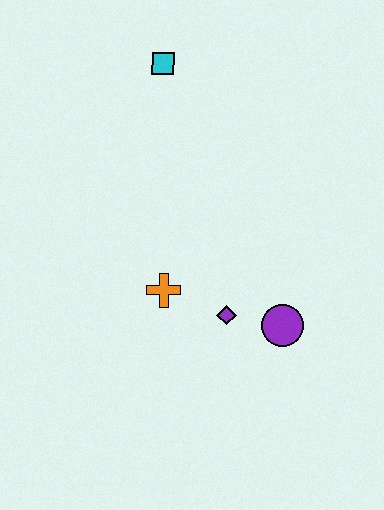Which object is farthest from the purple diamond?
The cyan square is farthest from the purple diamond.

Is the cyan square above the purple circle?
Yes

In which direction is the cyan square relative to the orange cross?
The cyan square is above the orange cross.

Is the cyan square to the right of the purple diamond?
No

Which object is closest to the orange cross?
The purple diamond is closest to the orange cross.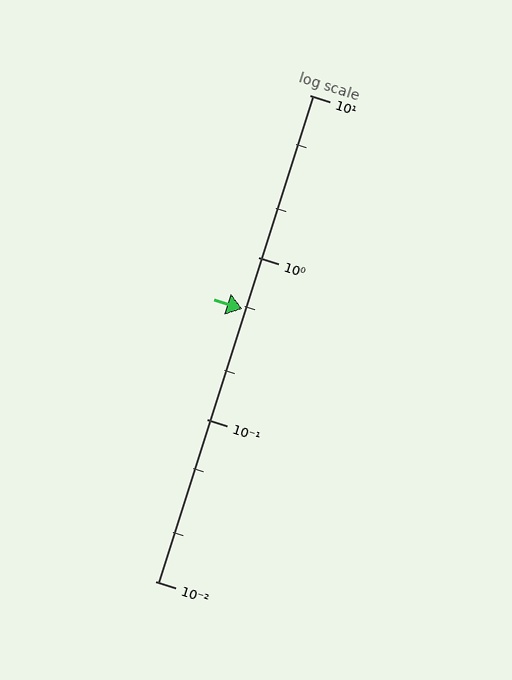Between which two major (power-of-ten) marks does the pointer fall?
The pointer is between 0.1 and 1.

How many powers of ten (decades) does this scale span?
The scale spans 3 decades, from 0.01 to 10.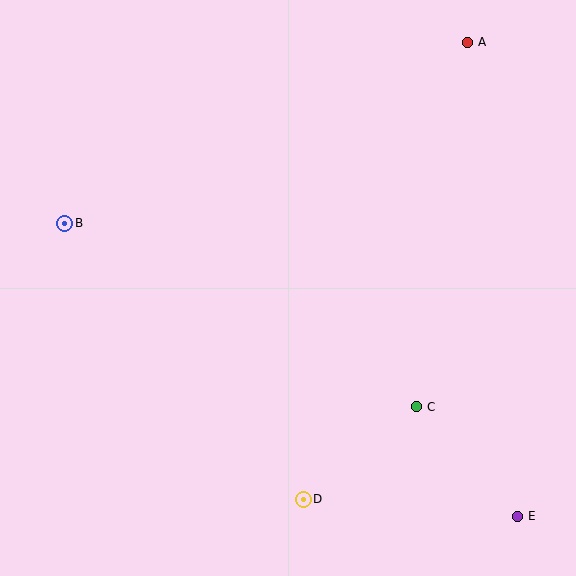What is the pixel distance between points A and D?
The distance between A and D is 486 pixels.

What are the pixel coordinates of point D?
Point D is at (303, 499).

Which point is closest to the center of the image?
Point C at (417, 407) is closest to the center.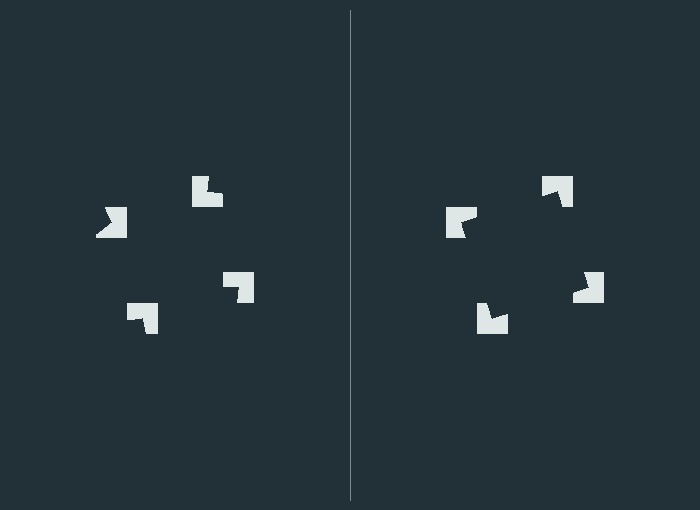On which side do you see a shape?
An illusory square appears on the right side. On the left side the wedge cuts are rotated, so no coherent shape forms.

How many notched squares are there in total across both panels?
8 — 4 on each side.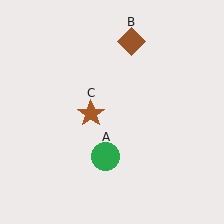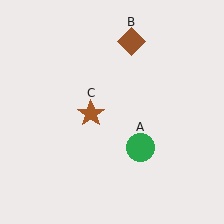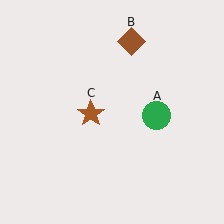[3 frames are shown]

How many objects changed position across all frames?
1 object changed position: green circle (object A).